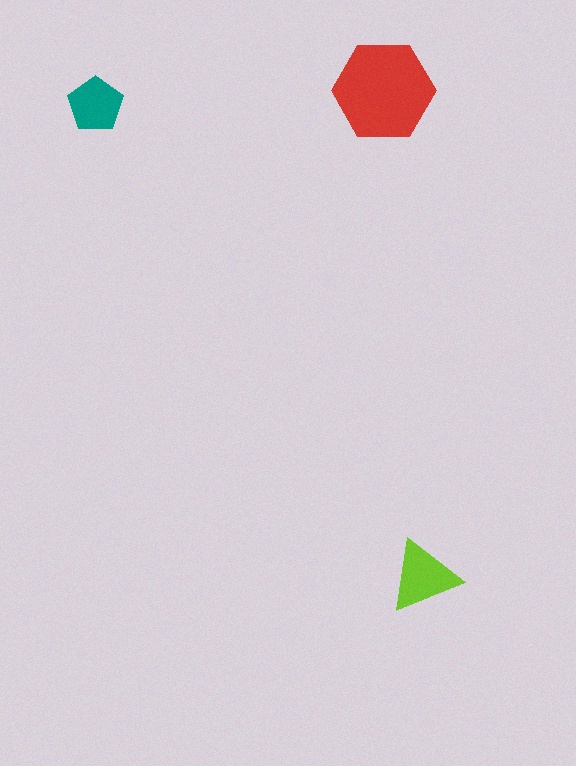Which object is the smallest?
The teal pentagon.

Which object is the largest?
The red hexagon.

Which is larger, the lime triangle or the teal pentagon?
The lime triangle.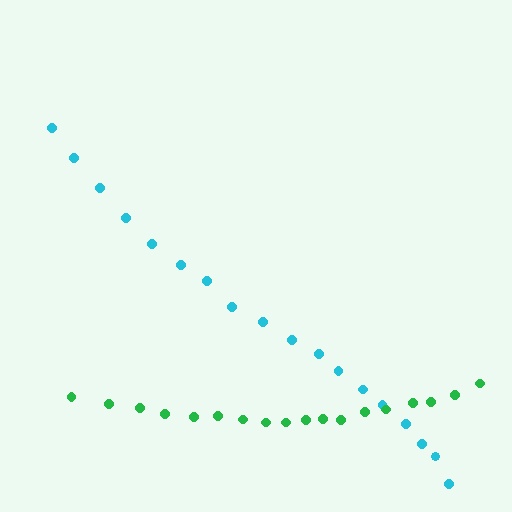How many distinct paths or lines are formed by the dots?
There are 2 distinct paths.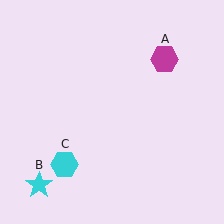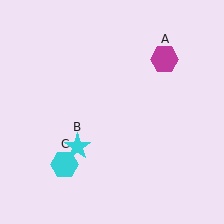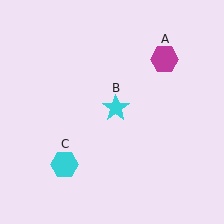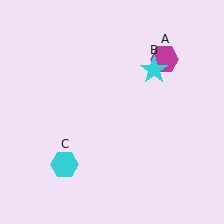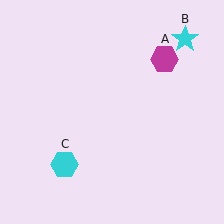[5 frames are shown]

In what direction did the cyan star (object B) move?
The cyan star (object B) moved up and to the right.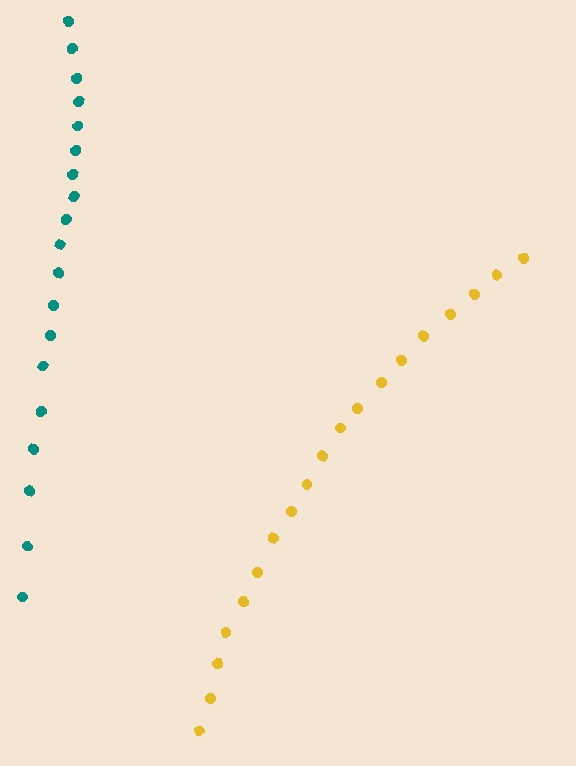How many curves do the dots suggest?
There are 2 distinct paths.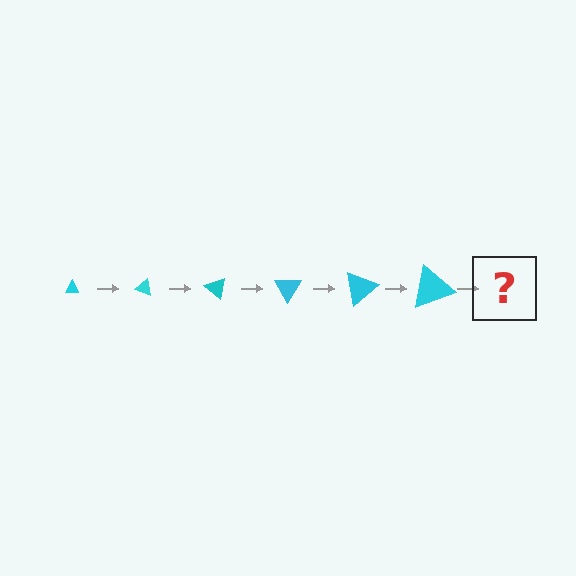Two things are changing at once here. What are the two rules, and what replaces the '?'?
The two rules are that the triangle grows larger each step and it rotates 20 degrees each step. The '?' should be a triangle, larger than the previous one and rotated 120 degrees from the start.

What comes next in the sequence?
The next element should be a triangle, larger than the previous one and rotated 120 degrees from the start.